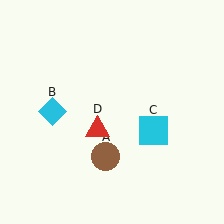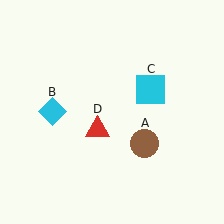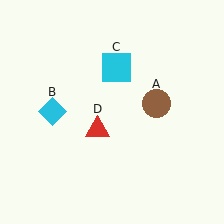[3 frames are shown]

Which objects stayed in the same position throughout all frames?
Cyan diamond (object B) and red triangle (object D) remained stationary.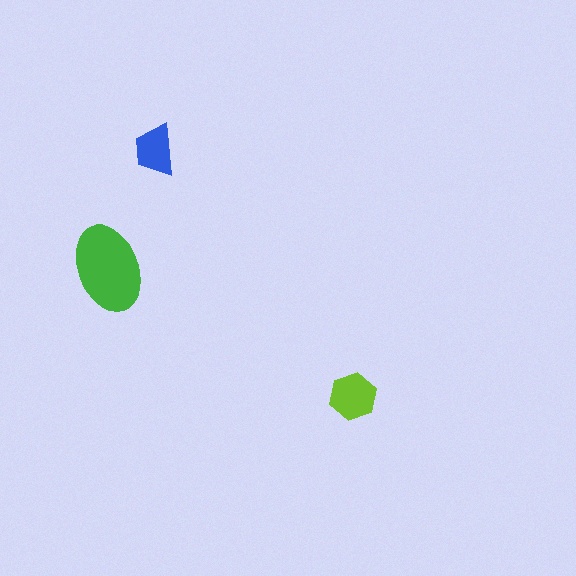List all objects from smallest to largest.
The blue trapezoid, the lime hexagon, the green ellipse.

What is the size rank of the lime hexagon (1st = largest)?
2nd.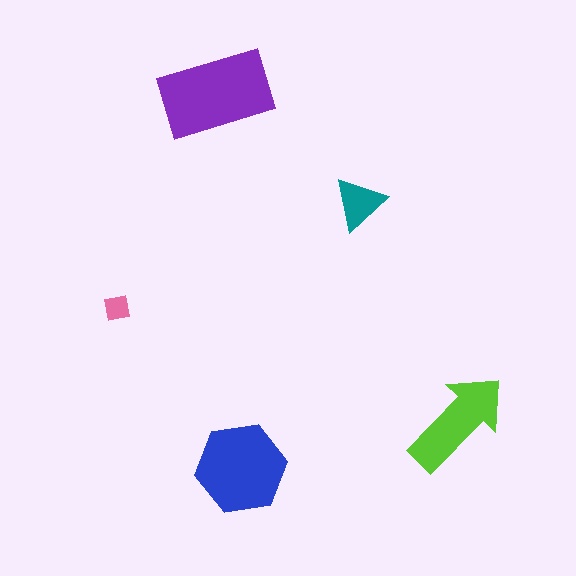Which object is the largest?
The purple rectangle.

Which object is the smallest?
The pink square.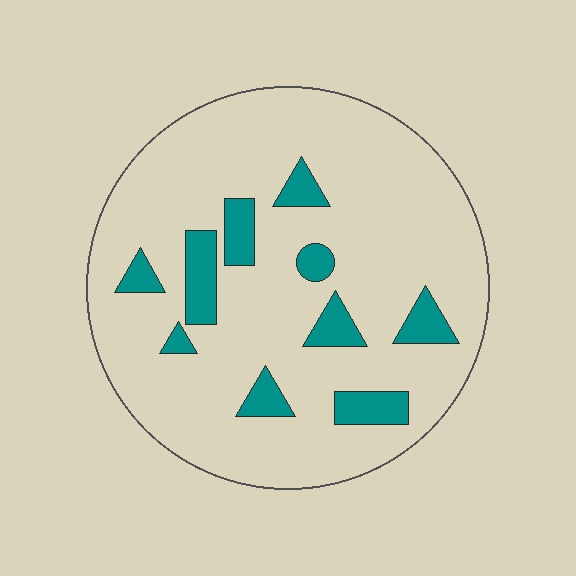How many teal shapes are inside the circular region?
10.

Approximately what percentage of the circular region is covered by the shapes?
Approximately 15%.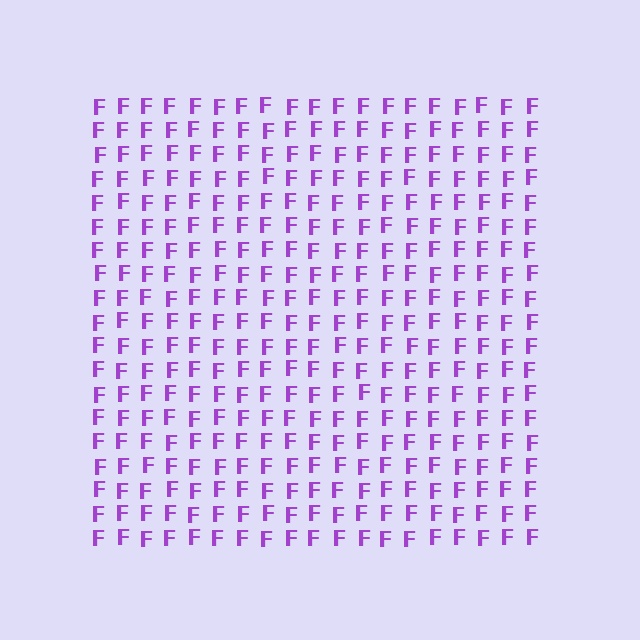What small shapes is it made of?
It is made of small letter F's.